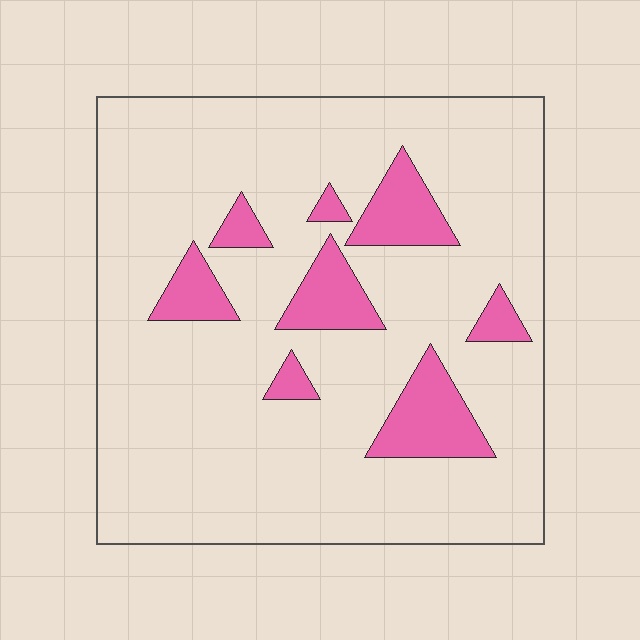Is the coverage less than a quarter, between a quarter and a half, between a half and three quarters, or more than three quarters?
Less than a quarter.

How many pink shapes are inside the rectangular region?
8.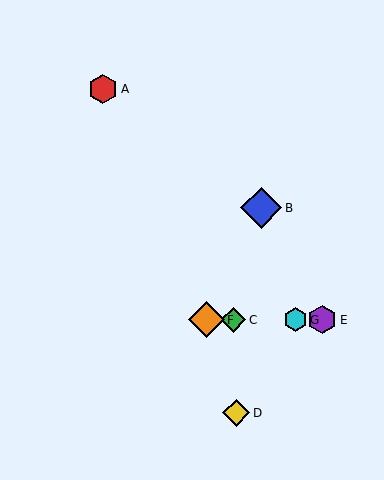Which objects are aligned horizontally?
Objects C, E, F, G are aligned horizontally.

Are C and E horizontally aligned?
Yes, both are at y≈320.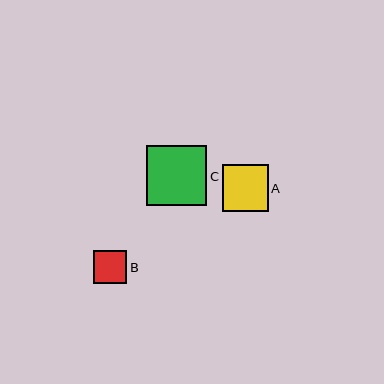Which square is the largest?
Square C is the largest with a size of approximately 60 pixels.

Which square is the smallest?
Square B is the smallest with a size of approximately 33 pixels.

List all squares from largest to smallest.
From largest to smallest: C, A, B.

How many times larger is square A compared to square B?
Square A is approximately 1.4 times the size of square B.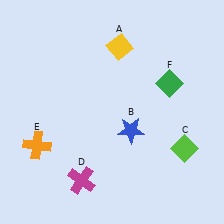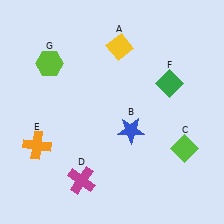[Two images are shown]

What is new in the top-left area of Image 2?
A lime hexagon (G) was added in the top-left area of Image 2.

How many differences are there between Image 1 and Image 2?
There is 1 difference between the two images.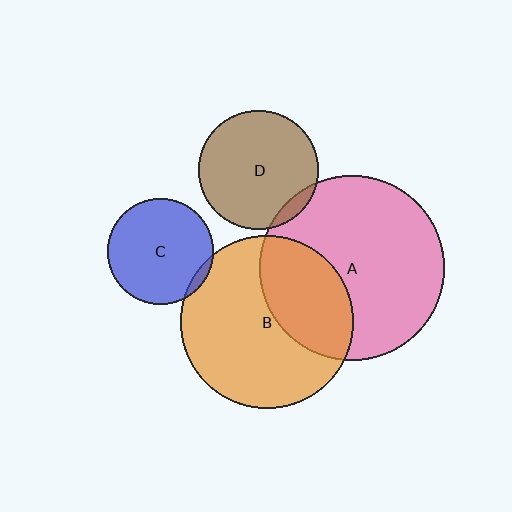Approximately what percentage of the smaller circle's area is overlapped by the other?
Approximately 5%.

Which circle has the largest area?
Circle A (pink).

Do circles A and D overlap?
Yes.